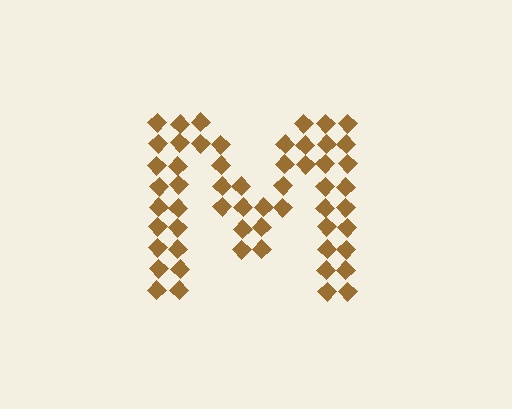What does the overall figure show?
The overall figure shows the letter M.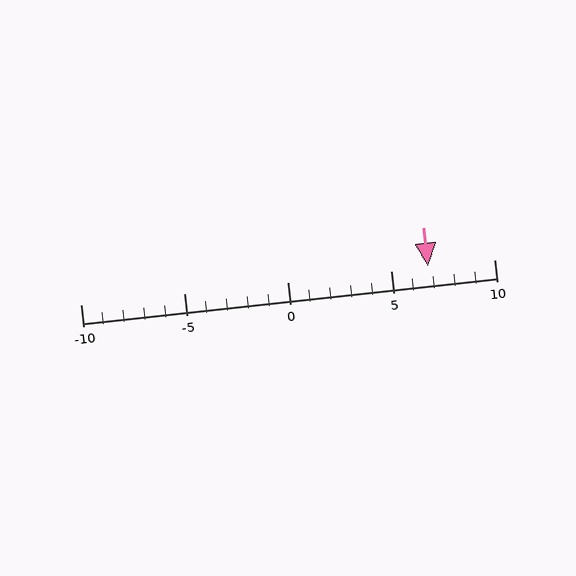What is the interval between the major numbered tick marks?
The major tick marks are spaced 5 units apart.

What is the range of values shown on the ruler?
The ruler shows values from -10 to 10.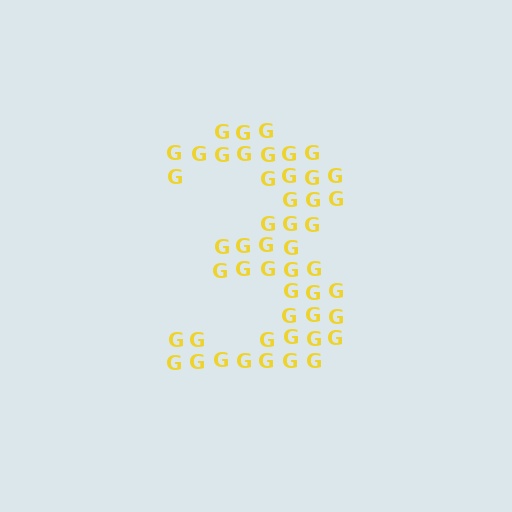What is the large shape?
The large shape is the digit 3.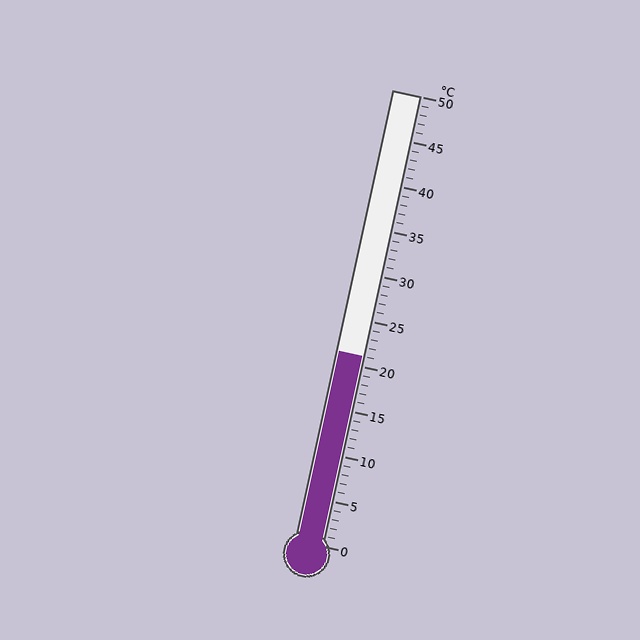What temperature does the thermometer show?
The thermometer shows approximately 21°C.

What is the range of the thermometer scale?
The thermometer scale ranges from 0°C to 50°C.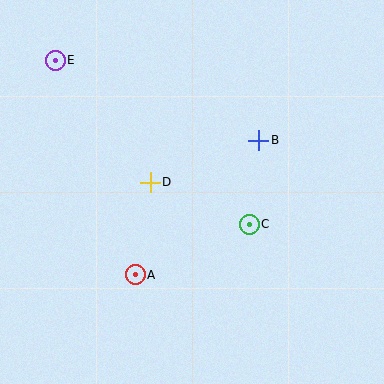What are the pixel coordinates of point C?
Point C is at (249, 224).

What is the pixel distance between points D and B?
The distance between D and B is 116 pixels.